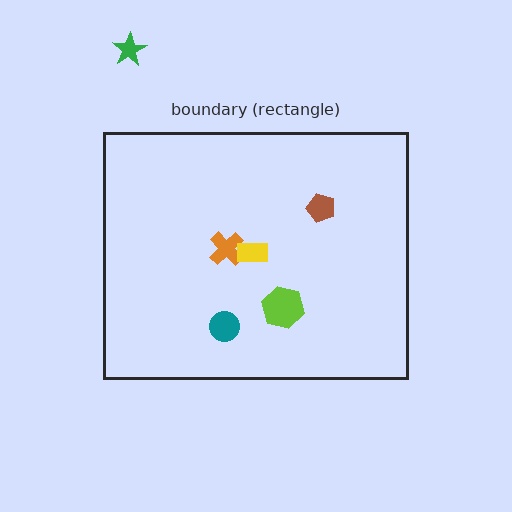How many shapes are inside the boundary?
5 inside, 1 outside.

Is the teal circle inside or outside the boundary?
Inside.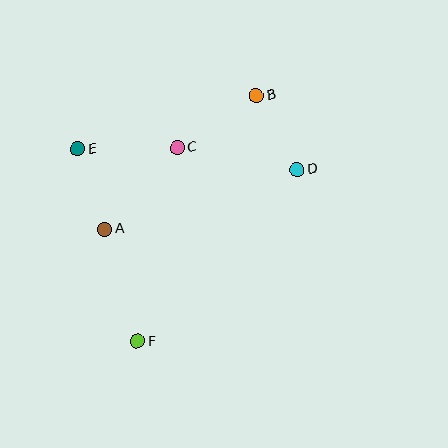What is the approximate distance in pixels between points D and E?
The distance between D and E is approximately 221 pixels.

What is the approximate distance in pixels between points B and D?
The distance between B and D is approximately 85 pixels.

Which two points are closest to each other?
Points A and E are closest to each other.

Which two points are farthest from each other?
Points B and F are farthest from each other.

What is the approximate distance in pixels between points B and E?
The distance between B and E is approximately 186 pixels.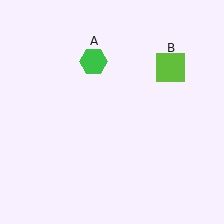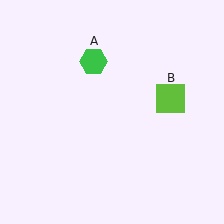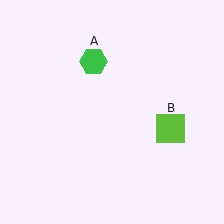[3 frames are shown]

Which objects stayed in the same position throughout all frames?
Green hexagon (object A) remained stationary.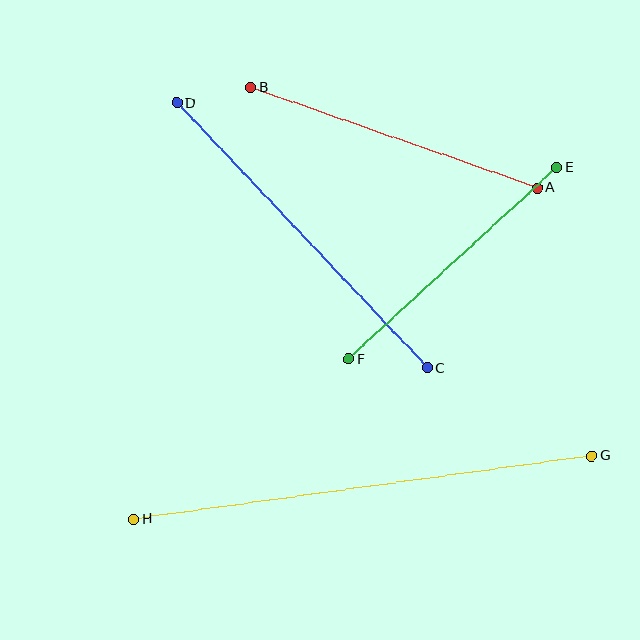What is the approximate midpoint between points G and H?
The midpoint is at approximately (363, 488) pixels.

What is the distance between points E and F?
The distance is approximately 283 pixels.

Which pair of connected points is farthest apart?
Points G and H are farthest apart.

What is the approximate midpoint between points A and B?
The midpoint is at approximately (395, 138) pixels.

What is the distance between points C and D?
The distance is approximately 364 pixels.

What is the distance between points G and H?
The distance is approximately 462 pixels.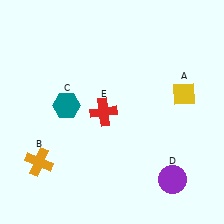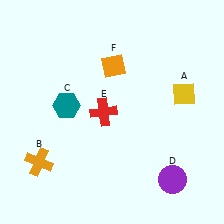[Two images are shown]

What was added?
An orange diamond (F) was added in Image 2.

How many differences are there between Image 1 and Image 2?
There is 1 difference between the two images.